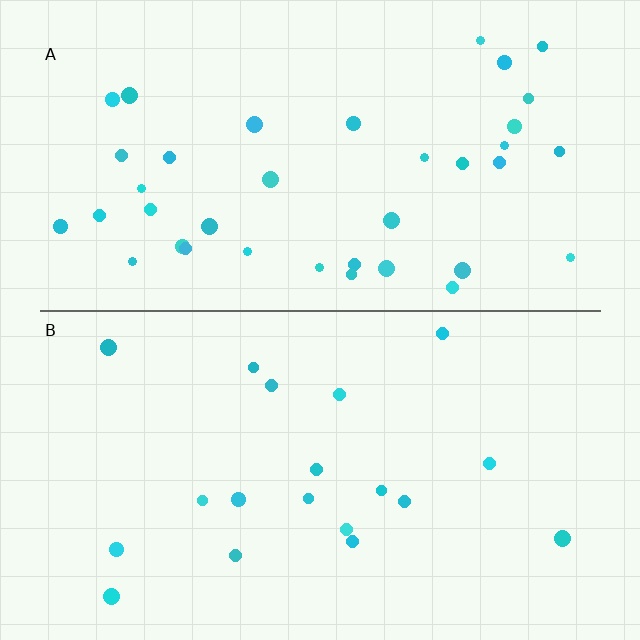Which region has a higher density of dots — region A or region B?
A (the top).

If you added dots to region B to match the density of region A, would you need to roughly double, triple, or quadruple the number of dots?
Approximately double.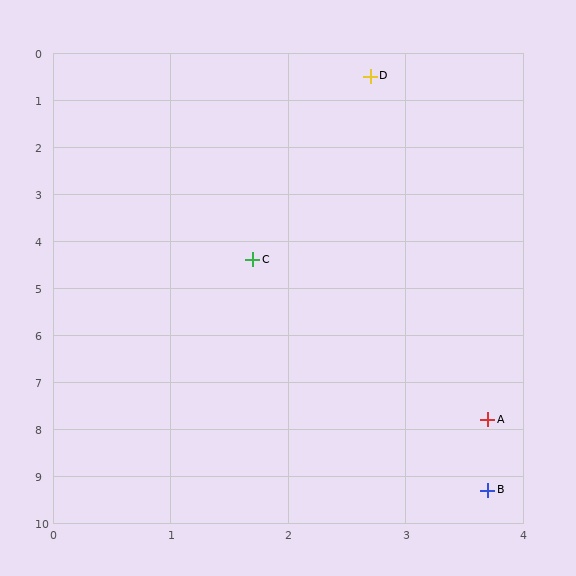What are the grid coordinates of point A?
Point A is at approximately (3.7, 7.8).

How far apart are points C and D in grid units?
Points C and D are about 4.0 grid units apart.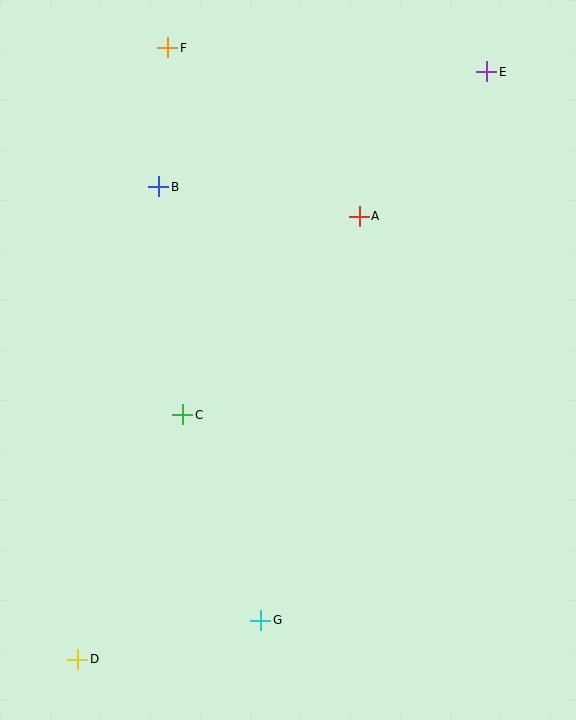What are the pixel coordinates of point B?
Point B is at (159, 187).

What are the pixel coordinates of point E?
Point E is at (487, 72).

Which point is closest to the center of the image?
Point C at (183, 415) is closest to the center.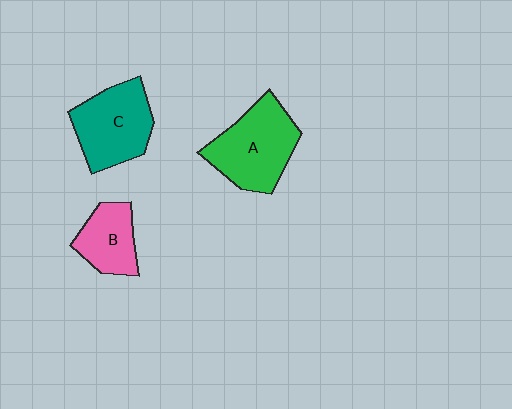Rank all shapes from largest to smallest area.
From largest to smallest: A (green), C (teal), B (pink).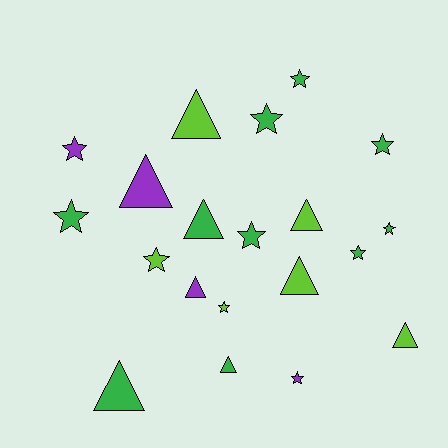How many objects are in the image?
There are 20 objects.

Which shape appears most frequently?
Star, with 11 objects.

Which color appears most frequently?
Green, with 10 objects.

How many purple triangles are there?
There are 2 purple triangles.